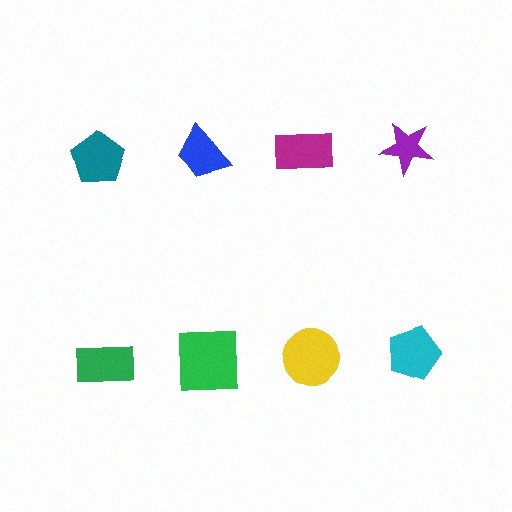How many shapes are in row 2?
4 shapes.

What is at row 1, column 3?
A magenta rectangle.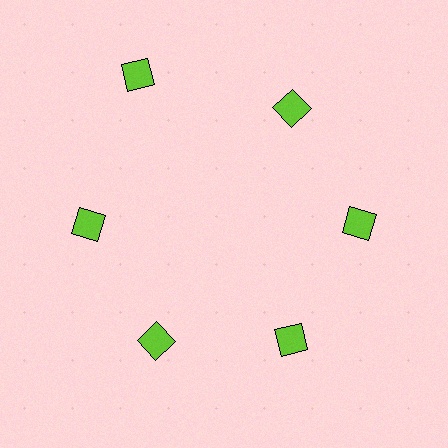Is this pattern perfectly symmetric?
No. The 6 lime squares are arranged in a ring, but one element near the 11 o'clock position is pushed outward from the center, breaking the 6-fold rotational symmetry.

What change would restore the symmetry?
The symmetry would be restored by moving it inward, back onto the ring so that all 6 squares sit at equal angles and equal distance from the center.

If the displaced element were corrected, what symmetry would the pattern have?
It would have 6-fold rotational symmetry — the pattern would map onto itself every 60 degrees.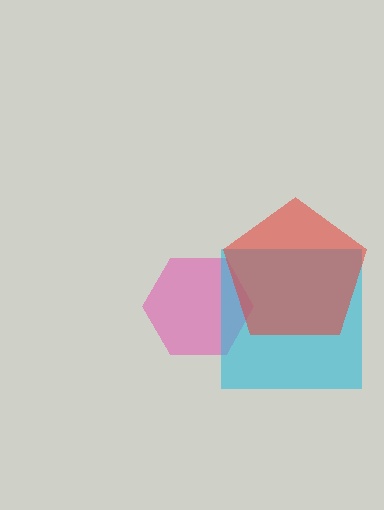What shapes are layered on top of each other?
The layered shapes are: a pink hexagon, a cyan square, a red pentagon.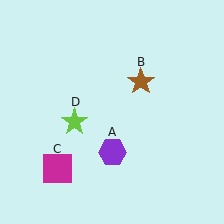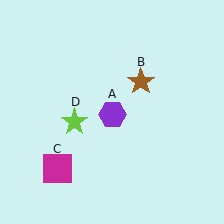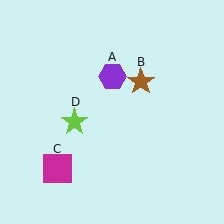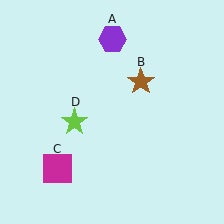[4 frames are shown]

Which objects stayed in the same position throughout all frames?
Brown star (object B) and magenta square (object C) and lime star (object D) remained stationary.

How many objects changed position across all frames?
1 object changed position: purple hexagon (object A).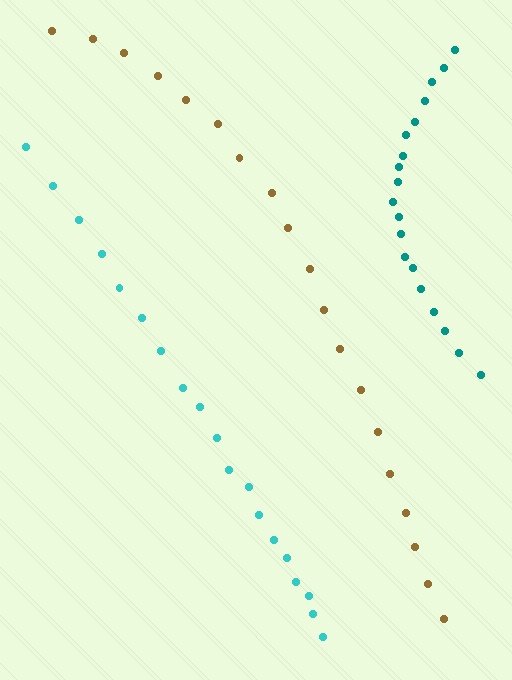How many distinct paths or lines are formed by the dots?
There are 3 distinct paths.